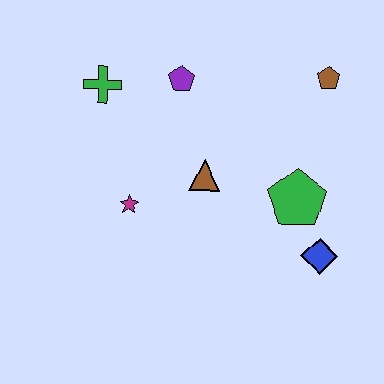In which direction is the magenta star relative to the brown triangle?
The magenta star is to the left of the brown triangle.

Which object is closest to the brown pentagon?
The green pentagon is closest to the brown pentagon.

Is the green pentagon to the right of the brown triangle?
Yes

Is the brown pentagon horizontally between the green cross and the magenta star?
No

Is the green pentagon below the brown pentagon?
Yes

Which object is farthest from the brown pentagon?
The magenta star is farthest from the brown pentagon.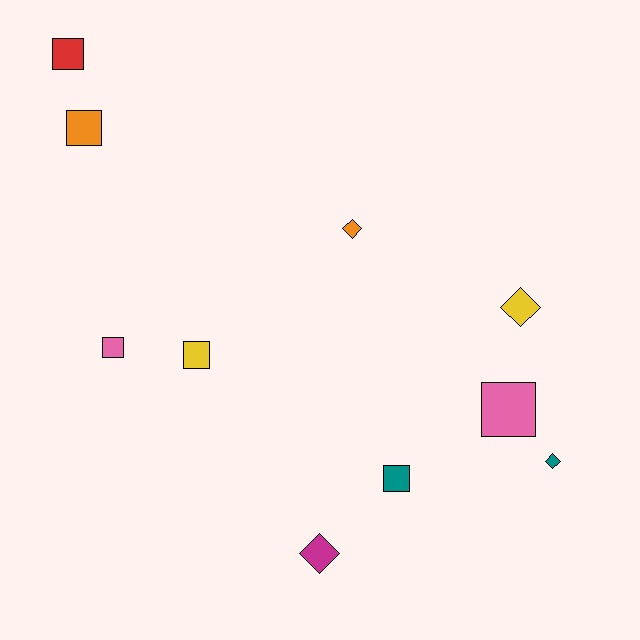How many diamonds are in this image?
There are 4 diamonds.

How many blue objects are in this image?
There are no blue objects.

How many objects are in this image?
There are 10 objects.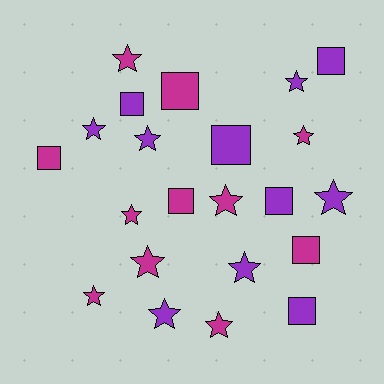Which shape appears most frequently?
Star, with 13 objects.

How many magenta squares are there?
There are 4 magenta squares.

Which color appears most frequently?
Magenta, with 11 objects.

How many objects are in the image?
There are 22 objects.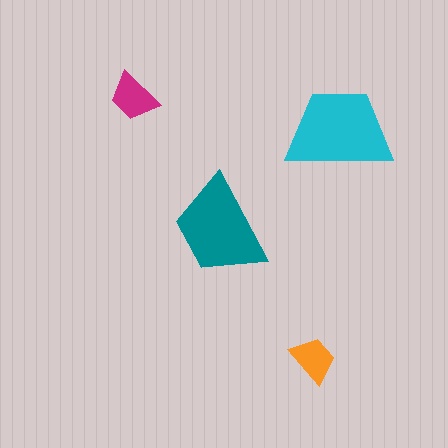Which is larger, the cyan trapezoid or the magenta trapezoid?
The cyan one.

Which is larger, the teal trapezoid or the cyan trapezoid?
The cyan one.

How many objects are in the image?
There are 4 objects in the image.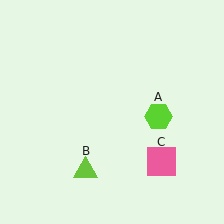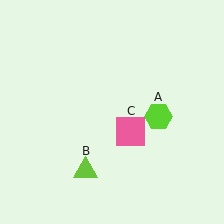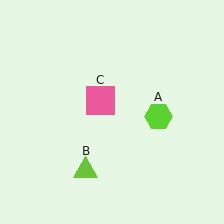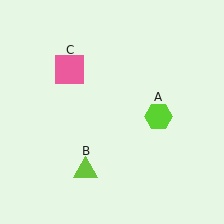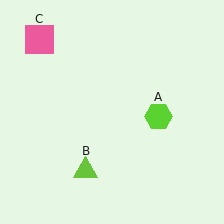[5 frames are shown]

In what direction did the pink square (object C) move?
The pink square (object C) moved up and to the left.